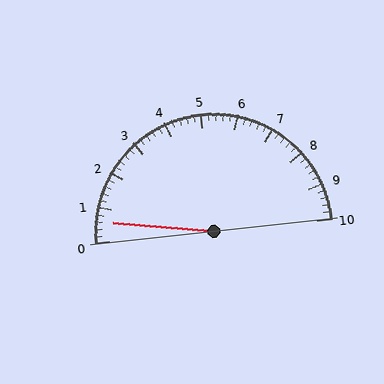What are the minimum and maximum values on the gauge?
The gauge ranges from 0 to 10.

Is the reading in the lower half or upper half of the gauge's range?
The reading is in the lower half of the range (0 to 10).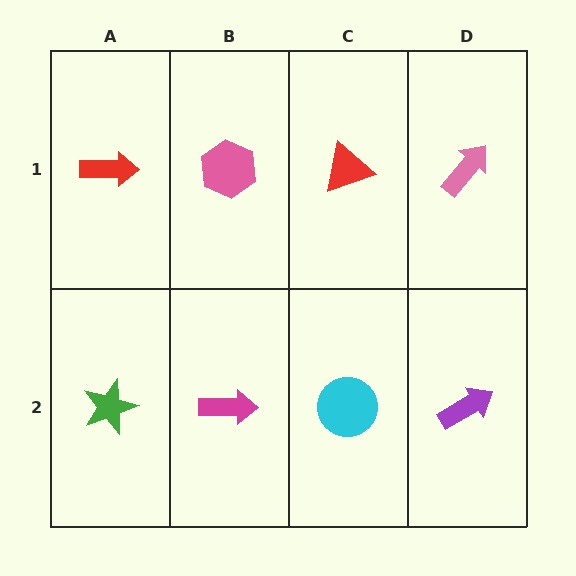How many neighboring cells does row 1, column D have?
2.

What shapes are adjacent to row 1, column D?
A purple arrow (row 2, column D), a red triangle (row 1, column C).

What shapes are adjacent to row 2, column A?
A red arrow (row 1, column A), a magenta arrow (row 2, column B).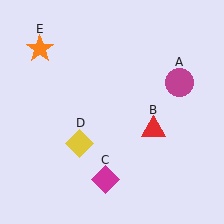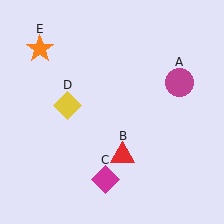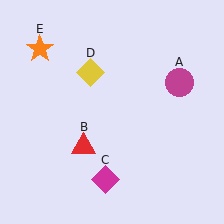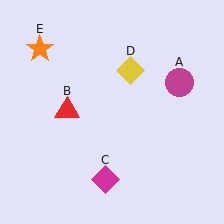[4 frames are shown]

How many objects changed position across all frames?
2 objects changed position: red triangle (object B), yellow diamond (object D).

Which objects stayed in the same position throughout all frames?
Magenta circle (object A) and magenta diamond (object C) and orange star (object E) remained stationary.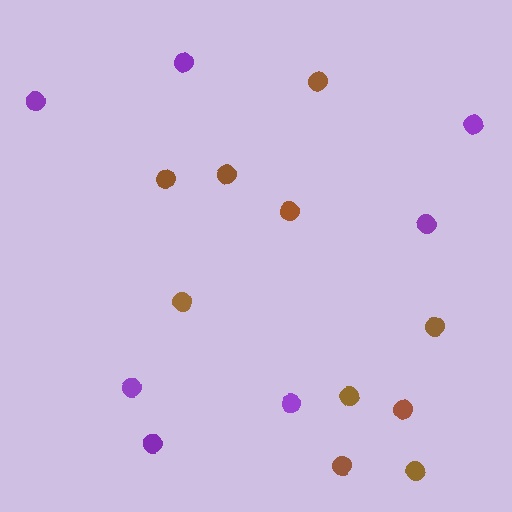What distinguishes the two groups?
There are 2 groups: one group of brown circles (10) and one group of purple circles (7).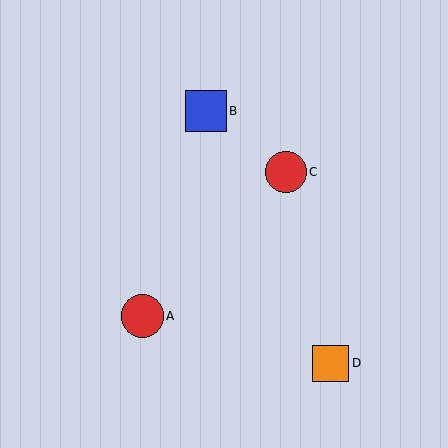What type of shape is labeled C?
Shape C is a red circle.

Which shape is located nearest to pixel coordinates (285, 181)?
The red circle (labeled C) at (286, 172) is nearest to that location.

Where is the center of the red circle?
The center of the red circle is at (142, 316).